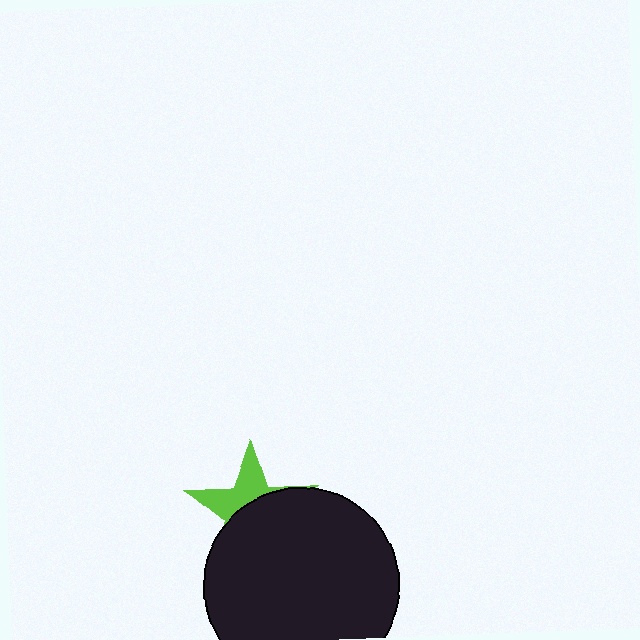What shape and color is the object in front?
The object in front is a black circle.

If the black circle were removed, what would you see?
You would see the complete lime star.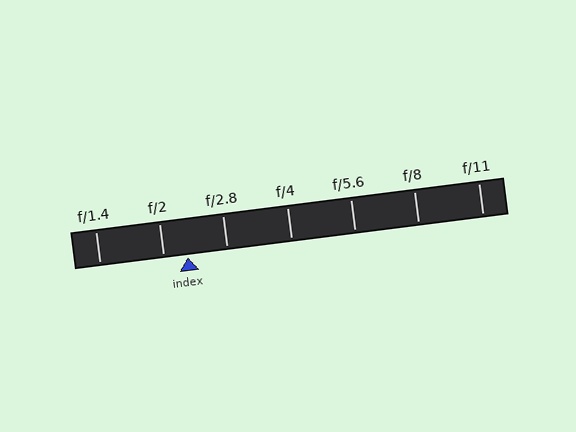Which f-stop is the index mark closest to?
The index mark is closest to f/2.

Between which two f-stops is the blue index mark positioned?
The index mark is between f/2 and f/2.8.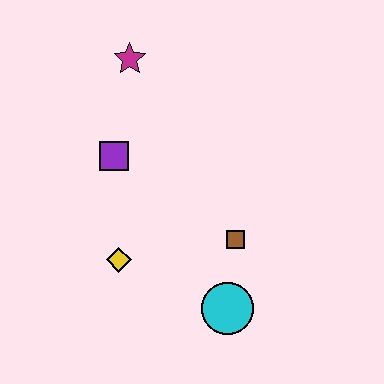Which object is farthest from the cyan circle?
The magenta star is farthest from the cyan circle.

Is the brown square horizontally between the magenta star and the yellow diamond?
No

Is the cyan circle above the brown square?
No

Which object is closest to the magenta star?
The purple square is closest to the magenta star.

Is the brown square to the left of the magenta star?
No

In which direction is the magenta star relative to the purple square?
The magenta star is above the purple square.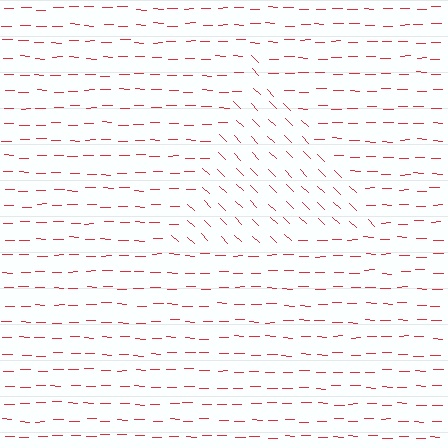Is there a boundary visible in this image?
Yes, there is a texture boundary formed by a change in line orientation.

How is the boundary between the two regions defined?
The boundary is defined purely by a change in line orientation (approximately 45 degrees difference). All lines are the same color and thickness.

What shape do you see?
I see a triangle.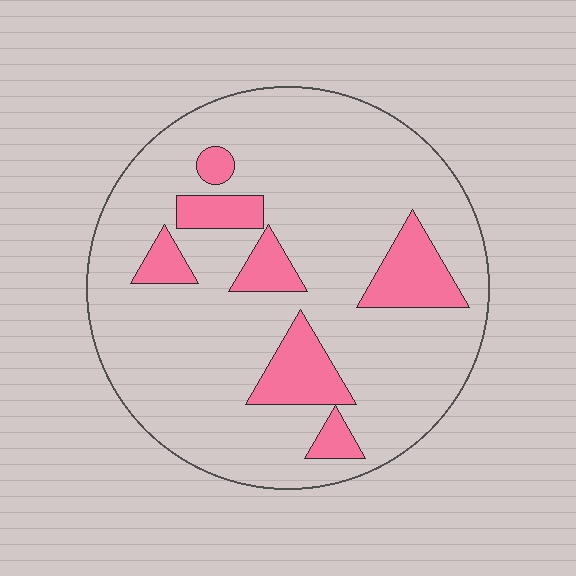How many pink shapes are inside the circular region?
7.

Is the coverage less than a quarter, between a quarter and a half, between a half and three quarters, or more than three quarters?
Less than a quarter.